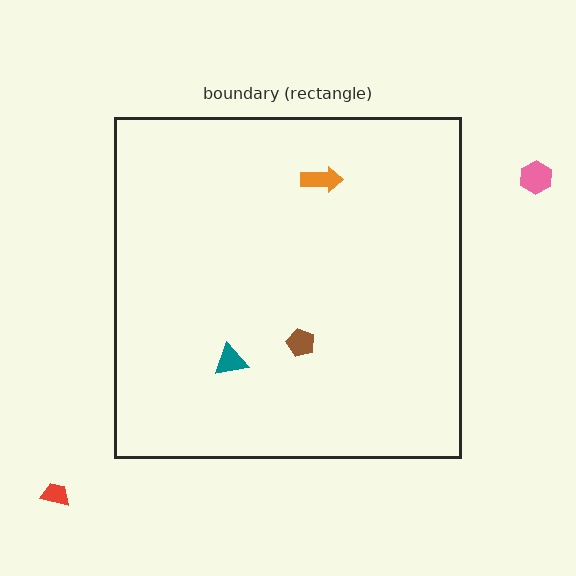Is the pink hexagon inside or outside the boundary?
Outside.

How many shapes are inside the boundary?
3 inside, 2 outside.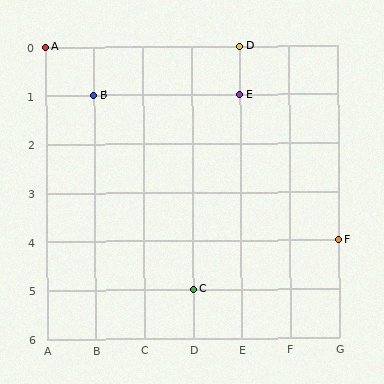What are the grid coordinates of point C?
Point C is at grid coordinates (D, 5).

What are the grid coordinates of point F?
Point F is at grid coordinates (G, 4).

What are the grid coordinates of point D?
Point D is at grid coordinates (E, 0).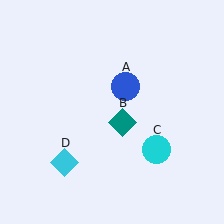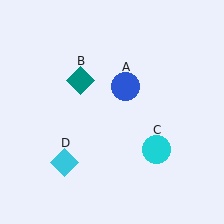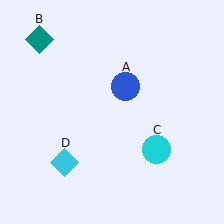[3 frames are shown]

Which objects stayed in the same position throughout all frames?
Blue circle (object A) and cyan circle (object C) and cyan diamond (object D) remained stationary.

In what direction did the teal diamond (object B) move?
The teal diamond (object B) moved up and to the left.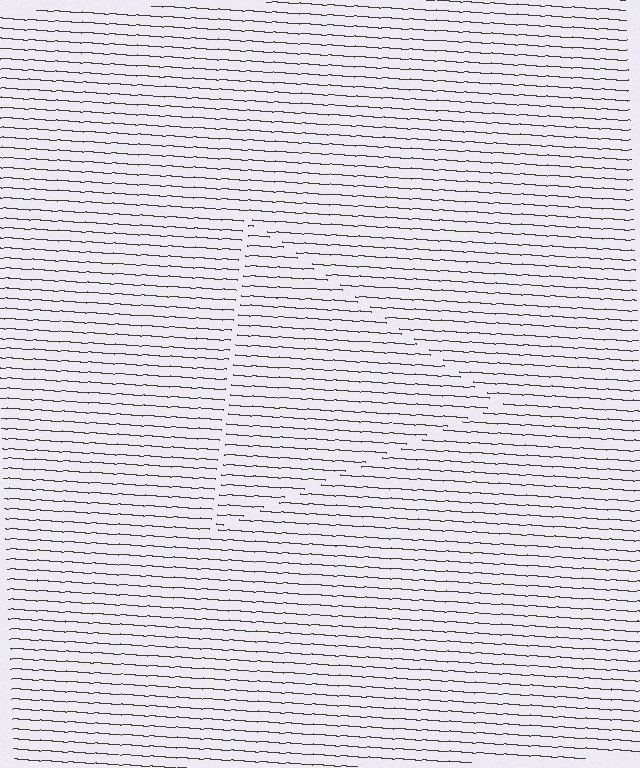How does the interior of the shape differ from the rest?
The interior of the shape contains the same grating, shifted by half a period — the contour is defined by the phase discontinuity where line-ends from the inner and outer gratings abut.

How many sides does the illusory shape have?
3 sides — the line-ends trace a triangle.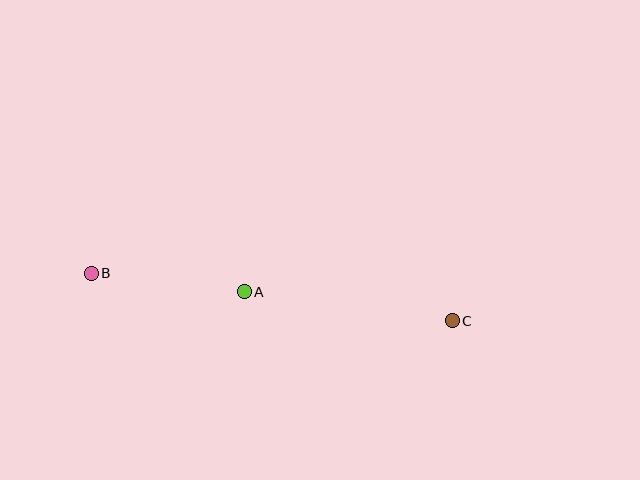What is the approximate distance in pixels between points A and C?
The distance between A and C is approximately 210 pixels.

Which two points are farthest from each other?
Points B and C are farthest from each other.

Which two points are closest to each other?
Points A and B are closest to each other.